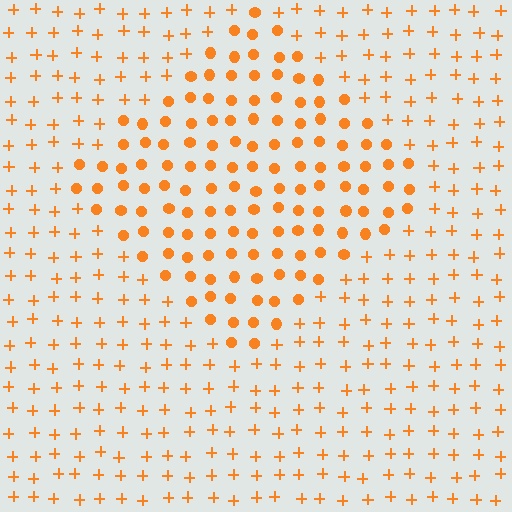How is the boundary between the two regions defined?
The boundary is defined by a change in element shape: circles inside vs. plus signs outside. All elements share the same color and spacing.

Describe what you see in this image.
The image is filled with small orange elements arranged in a uniform grid. A diamond-shaped region contains circles, while the surrounding area contains plus signs. The boundary is defined purely by the change in element shape.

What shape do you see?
I see a diamond.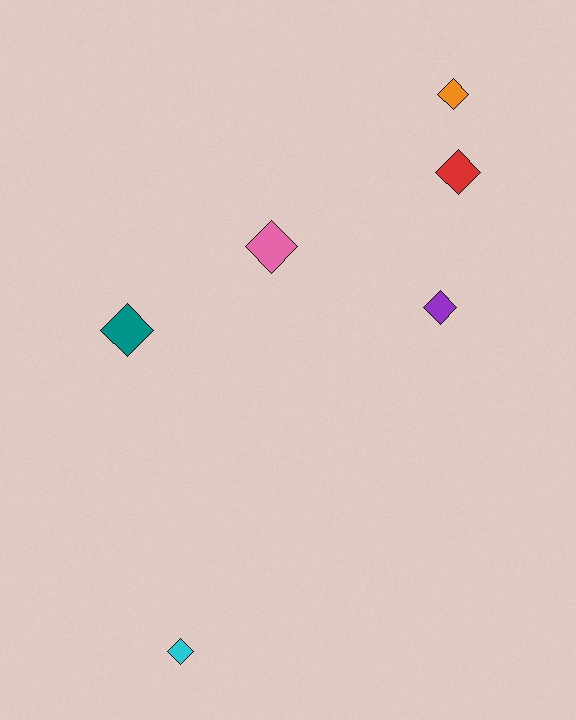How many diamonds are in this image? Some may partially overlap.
There are 6 diamonds.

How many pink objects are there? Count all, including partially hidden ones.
There is 1 pink object.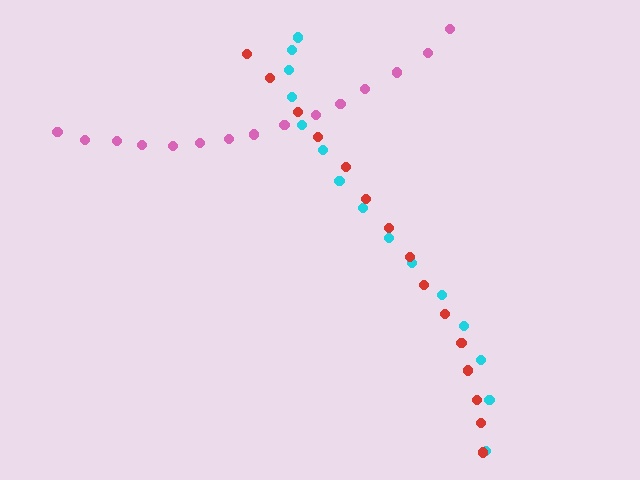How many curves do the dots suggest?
There are 3 distinct paths.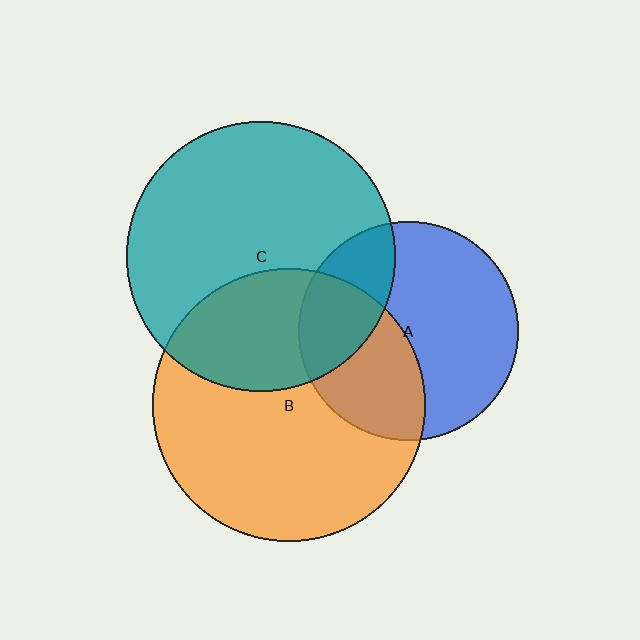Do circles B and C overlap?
Yes.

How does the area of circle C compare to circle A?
Approximately 1.5 times.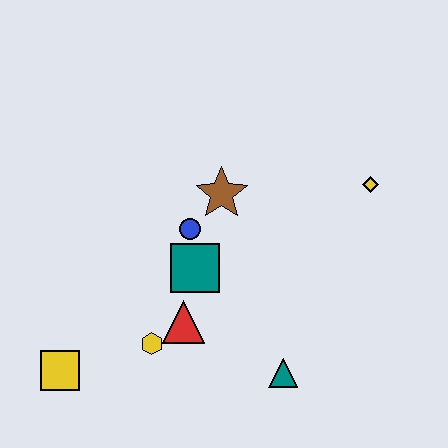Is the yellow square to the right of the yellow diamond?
No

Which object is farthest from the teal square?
The yellow diamond is farthest from the teal square.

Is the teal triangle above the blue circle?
No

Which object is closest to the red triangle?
The yellow hexagon is closest to the red triangle.